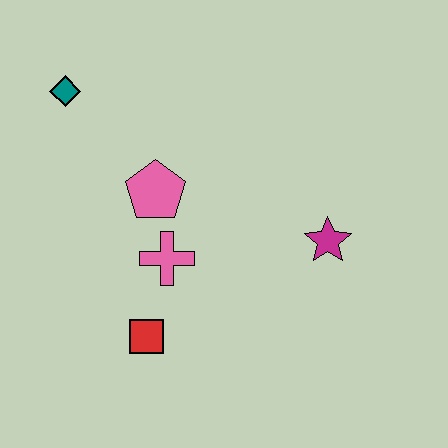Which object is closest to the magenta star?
The pink cross is closest to the magenta star.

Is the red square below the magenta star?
Yes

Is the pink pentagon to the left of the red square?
No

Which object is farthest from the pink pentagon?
The magenta star is farthest from the pink pentagon.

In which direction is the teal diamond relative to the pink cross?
The teal diamond is above the pink cross.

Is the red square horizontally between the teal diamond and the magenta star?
Yes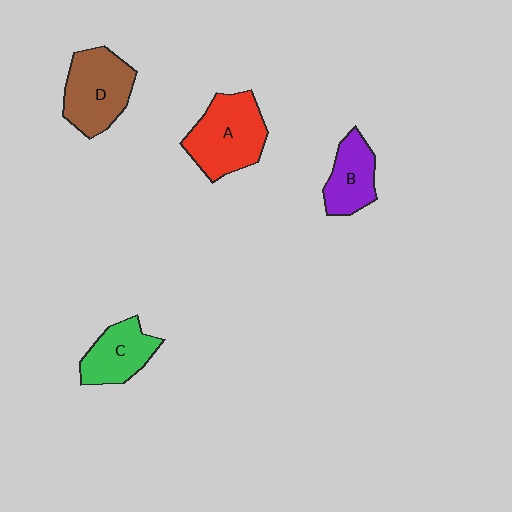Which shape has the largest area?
Shape A (red).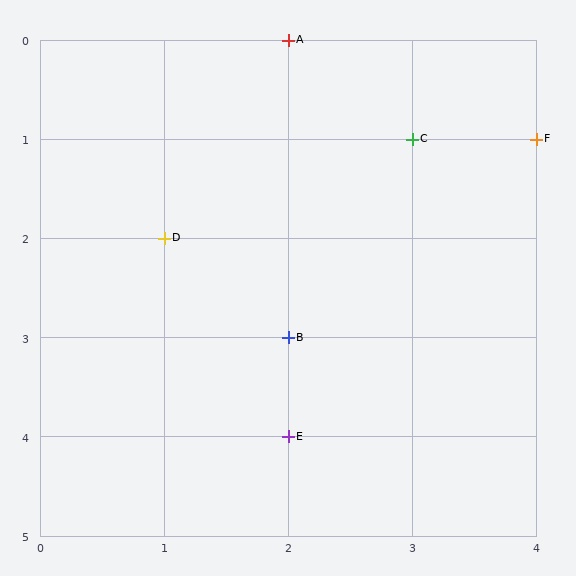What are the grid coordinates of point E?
Point E is at grid coordinates (2, 4).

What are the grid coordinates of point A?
Point A is at grid coordinates (2, 0).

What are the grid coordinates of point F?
Point F is at grid coordinates (4, 1).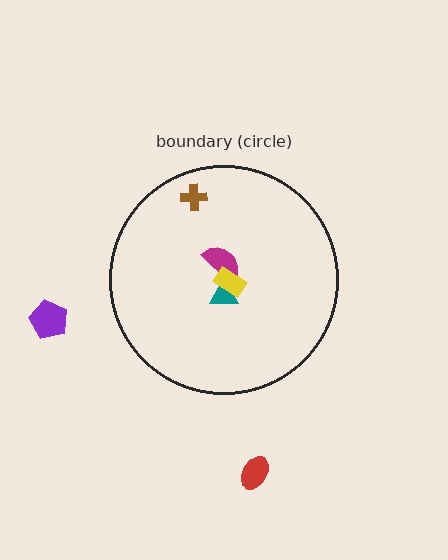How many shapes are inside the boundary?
4 inside, 2 outside.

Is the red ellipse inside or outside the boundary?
Outside.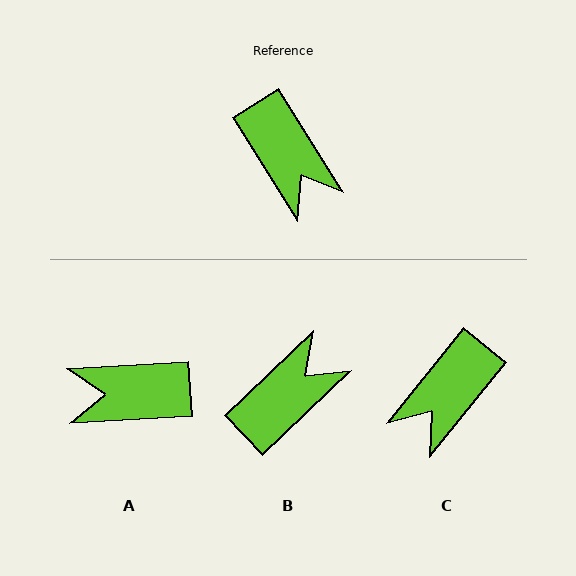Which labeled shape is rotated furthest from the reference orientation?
A, about 119 degrees away.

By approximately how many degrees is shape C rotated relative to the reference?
Approximately 71 degrees clockwise.